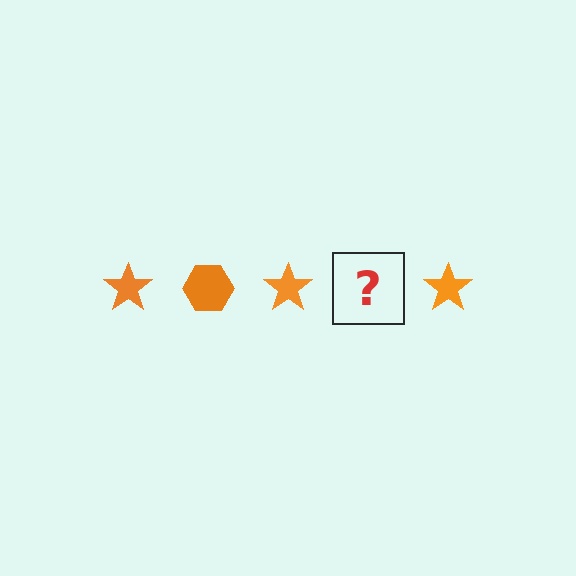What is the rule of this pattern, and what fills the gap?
The rule is that the pattern cycles through star, hexagon shapes in orange. The gap should be filled with an orange hexagon.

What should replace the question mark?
The question mark should be replaced with an orange hexagon.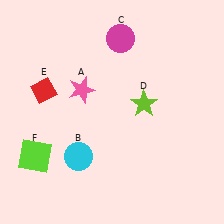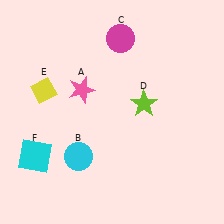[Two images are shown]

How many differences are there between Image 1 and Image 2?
There are 2 differences between the two images.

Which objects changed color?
E changed from red to yellow. F changed from lime to cyan.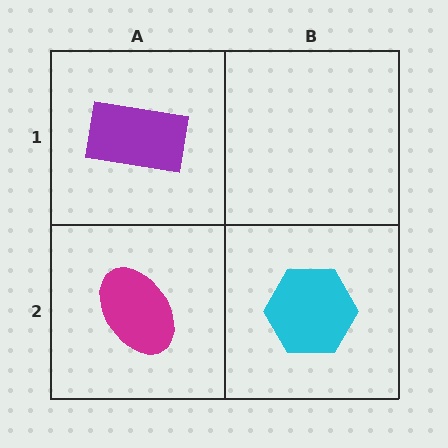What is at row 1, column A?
A purple rectangle.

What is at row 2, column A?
A magenta ellipse.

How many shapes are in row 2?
2 shapes.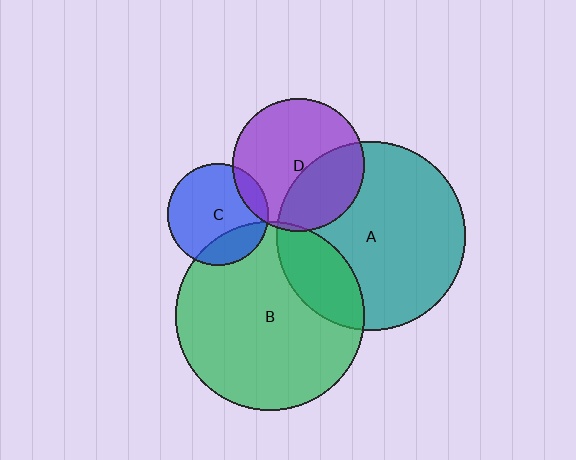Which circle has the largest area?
Circle A (teal).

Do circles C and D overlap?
Yes.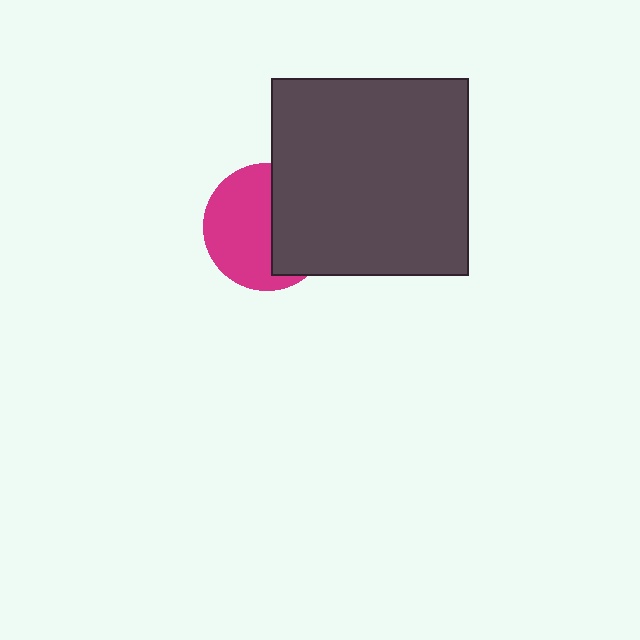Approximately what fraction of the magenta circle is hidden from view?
Roughly 43% of the magenta circle is hidden behind the dark gray square.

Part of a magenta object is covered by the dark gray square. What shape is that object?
It is a circle.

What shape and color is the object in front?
The object in front is a dark gray square.